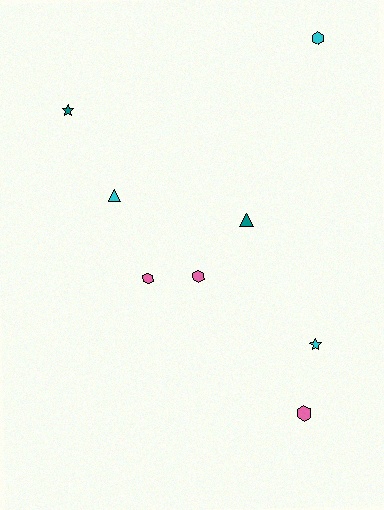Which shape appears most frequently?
Hexagon, with 4 objects.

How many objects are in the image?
There are 8 objects.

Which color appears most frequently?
Cyan, with 3 objects.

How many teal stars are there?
There is 1 teal star.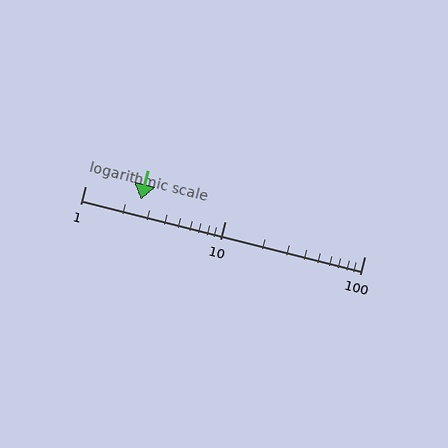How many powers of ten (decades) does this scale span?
The scale spans 2 decades, from 1 to 100.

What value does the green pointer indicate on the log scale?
The pointer indicates approximately 2.5.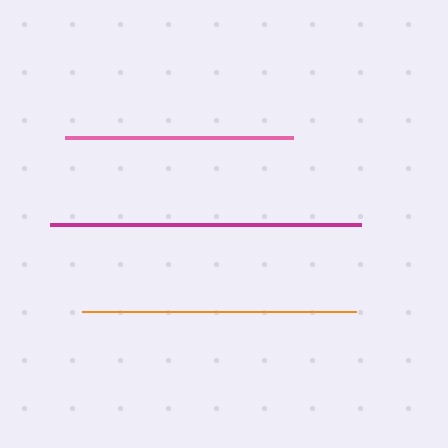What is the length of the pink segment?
The pink segment is approximately 228 pixels long.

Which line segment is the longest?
The magenta line is the longest at approximately 311 pixels.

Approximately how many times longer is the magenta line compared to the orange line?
The magenta line is approximately 1.1 times the length of the orange line.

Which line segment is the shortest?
The pink line is the shortest at approximately 228 pixels.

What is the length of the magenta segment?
The magenta segment is approximately 311 pixels long.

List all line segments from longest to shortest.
From longest to shortest: magenta, orange, pink.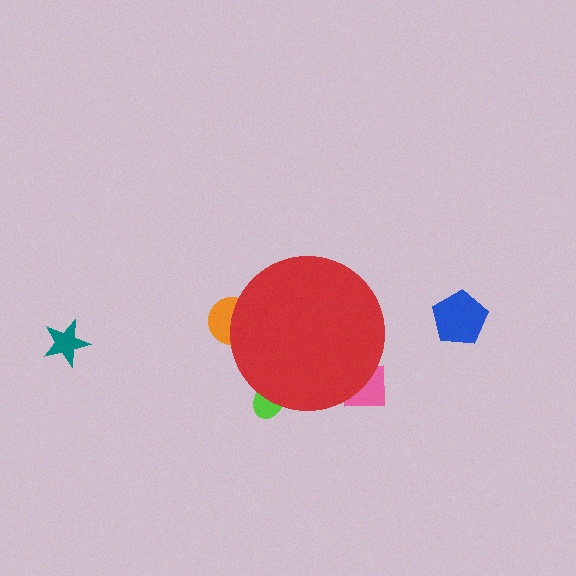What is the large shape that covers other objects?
A red circle.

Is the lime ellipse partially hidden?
Yes, the lime ellipse is partially hidden behind the red circle.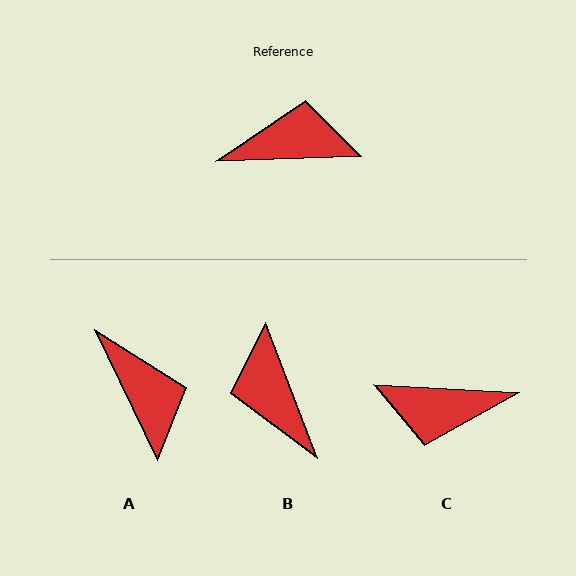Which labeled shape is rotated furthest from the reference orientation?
C, about 175 degrees away.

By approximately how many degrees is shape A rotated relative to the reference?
Approximately 66 degrees clockwise.